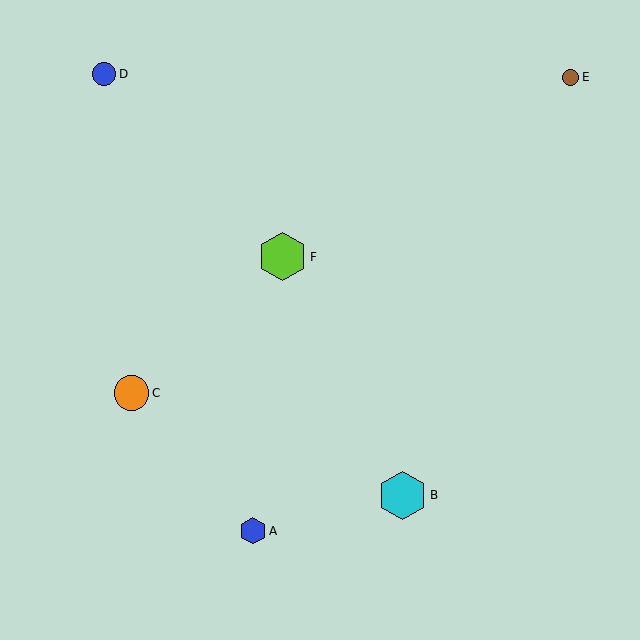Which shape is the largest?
The lime hexagon (labeled F) is the largest.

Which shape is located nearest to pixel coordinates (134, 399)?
The orange circle (labeled C) at (132, 393) is nearest to that location.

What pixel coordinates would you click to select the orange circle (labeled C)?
Click at (132, 393) to select the orange circle C.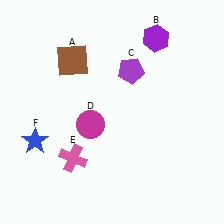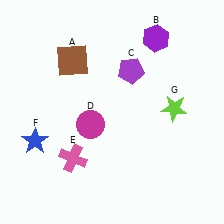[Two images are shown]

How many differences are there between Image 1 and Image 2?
There is 1 difference between the two images.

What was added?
A lime star (G) was added in Image 2.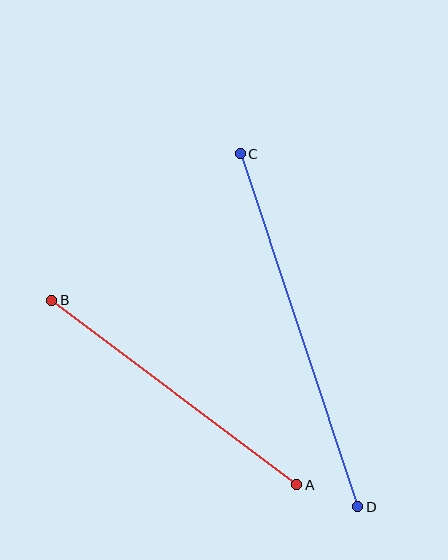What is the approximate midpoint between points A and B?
The midpoint is at approximately (174, 393) pixels.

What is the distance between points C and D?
The distance is approximately 372 pixels.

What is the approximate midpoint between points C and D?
The midpoint is at approximately (299, 330) pixels.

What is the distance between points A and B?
The distance is approximately 307 pixels.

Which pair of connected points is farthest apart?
Points C and D are farthest apart.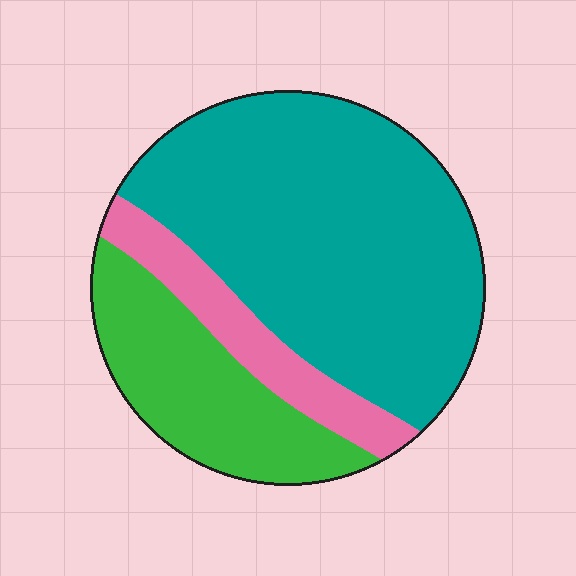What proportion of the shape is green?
Green takes up about one quarter (1/4) of the shape.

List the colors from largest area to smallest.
From largest to smallest: teal, green, pink.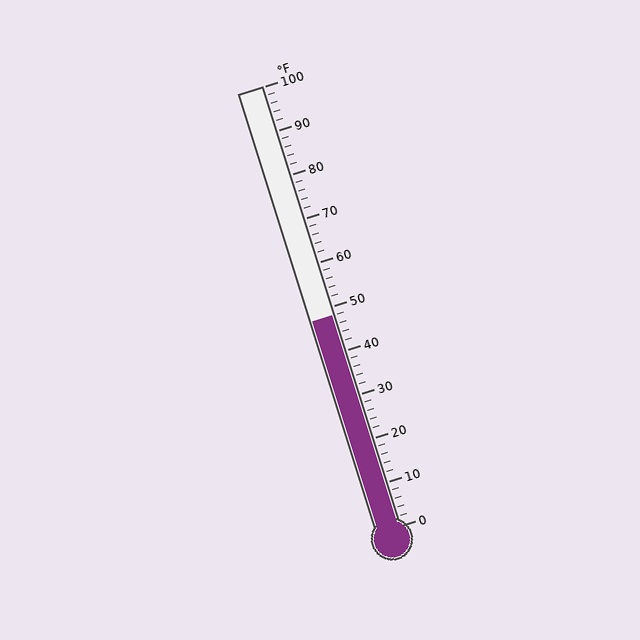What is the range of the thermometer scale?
The thermometer scale ranges from 0°F to 100°F.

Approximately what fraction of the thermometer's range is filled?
The thermometer is filled to approximately 50% of its range.